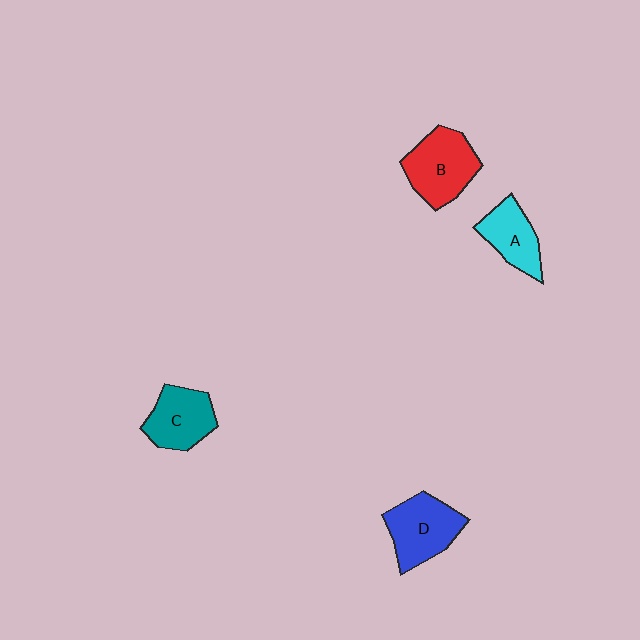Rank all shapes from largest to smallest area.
From largest to smallest: B (red), D (blue), C (teal), A (cyan).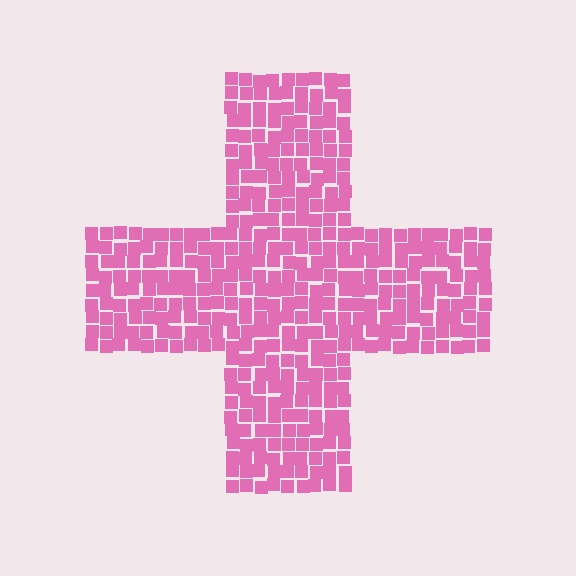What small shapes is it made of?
It is made of small squares.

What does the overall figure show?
The overall figure shows a cross.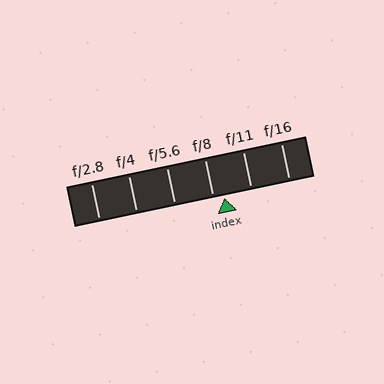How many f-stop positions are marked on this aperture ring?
There are 6 f-stop positions marked.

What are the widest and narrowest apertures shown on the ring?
The widest aperture shown is f/2.8 and the narrowest is f/16.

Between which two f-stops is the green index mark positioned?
The index mark is between f/8 and f/11.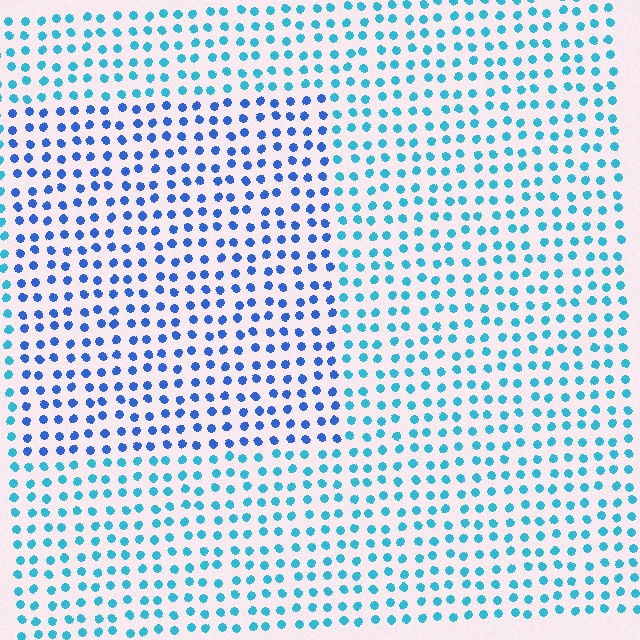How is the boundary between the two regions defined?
The boundary is defined purely by a slight shift in hue (about 33 degrees). Spacing, size, and orientation are identical on both sides.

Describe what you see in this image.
The image is filled with small cyan elements in a uniform arrangement. A rectangle-shaped region is visible where the elements are tinted to a slightly different hue, forming a subtle color boundary.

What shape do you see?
I see a rectangle.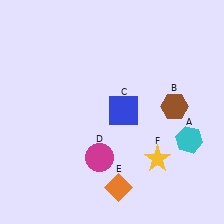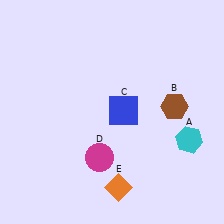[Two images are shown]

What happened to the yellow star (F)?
The yellow star (F) was removed in Image 2. It was in the bottom-right area of Image 1.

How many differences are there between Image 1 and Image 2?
There is 1 difference between the two images.